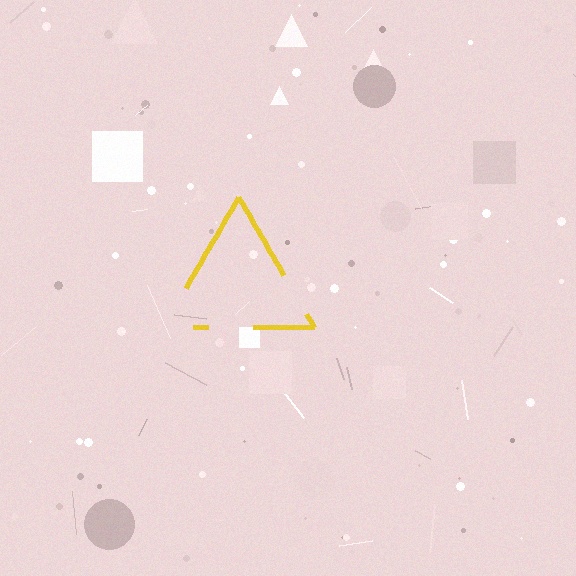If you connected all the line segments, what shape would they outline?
They would outline a triangle.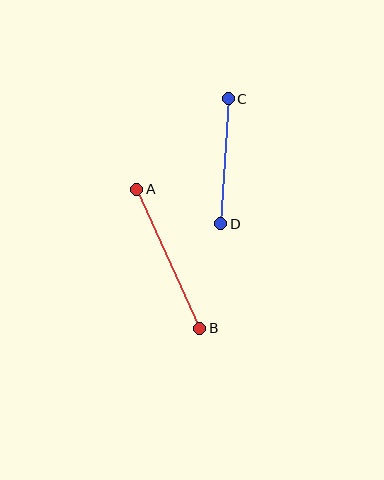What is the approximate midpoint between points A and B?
The midpoint is at approximately (168, 259) pixels.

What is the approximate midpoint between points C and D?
The midpoint is at approximately (224, 161) pixels.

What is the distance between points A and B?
The distance is approximately 153 pixels.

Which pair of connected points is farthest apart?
Points A and B are farthest apart.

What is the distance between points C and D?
The distance is approximately 125 pixels.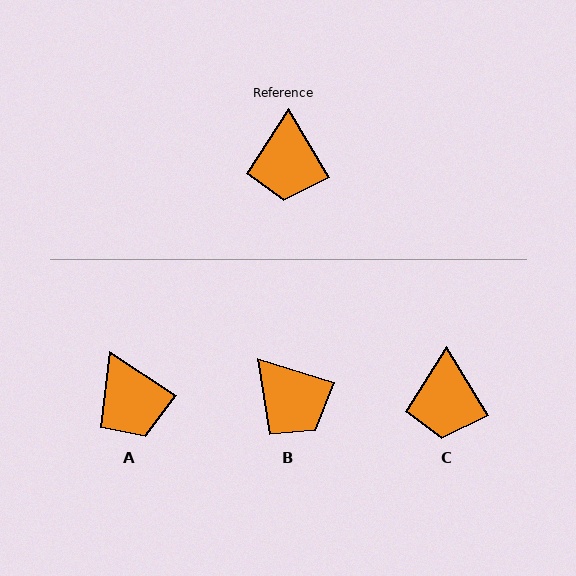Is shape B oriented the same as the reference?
No, it is off by about 42 degrees.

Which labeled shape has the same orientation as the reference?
C.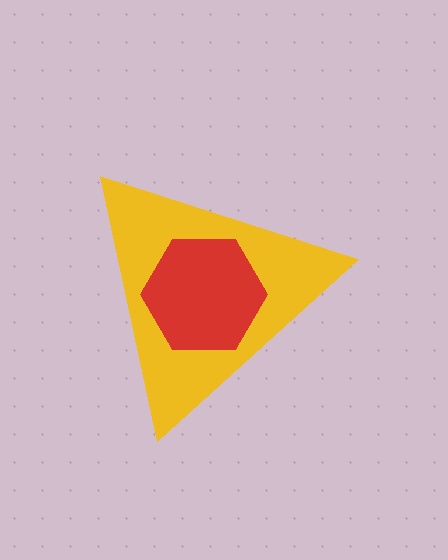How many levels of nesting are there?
2.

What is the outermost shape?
The yellow triangle.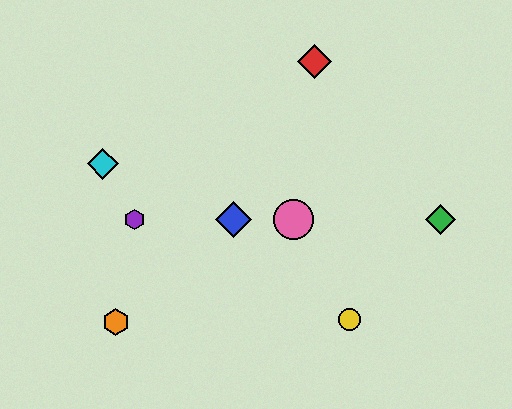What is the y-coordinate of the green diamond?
The green diamond is at y≈219.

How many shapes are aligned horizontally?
4 shapes (the blue diamond, the green diamond, the purple hexagon, the pink circle) are aligned horizontally.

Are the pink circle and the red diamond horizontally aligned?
No, the pink circle is at y≈219 and the red diamond is at y≈62.